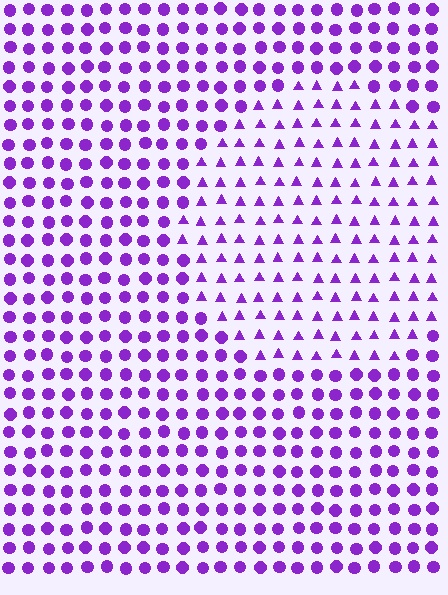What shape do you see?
I see a circle.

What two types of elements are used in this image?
The image uses triangles inside the circle region and circles outside it.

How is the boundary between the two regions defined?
The boundary is defined by a change in element shape: triangles inside vs. circles outside. All elements share the same color and spacing.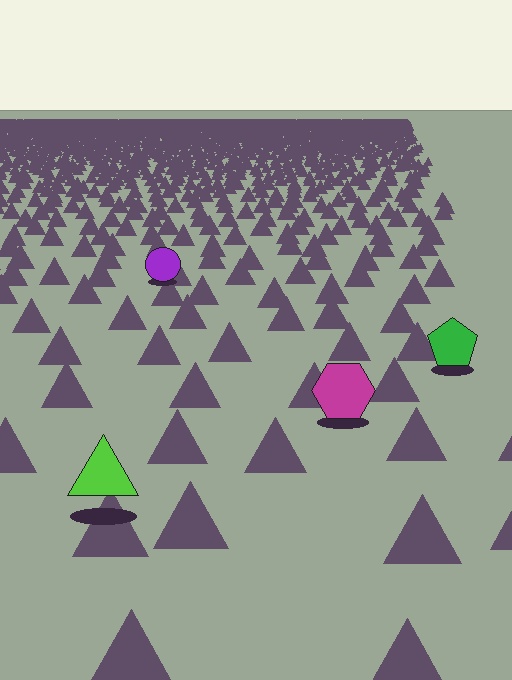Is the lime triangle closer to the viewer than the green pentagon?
Yes. The lime triangle is closer — you can tell from the texture gradient: the ground texture is coarser near it.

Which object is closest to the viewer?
The lime triangle is closest. The texture marks near it are larger and more spread out.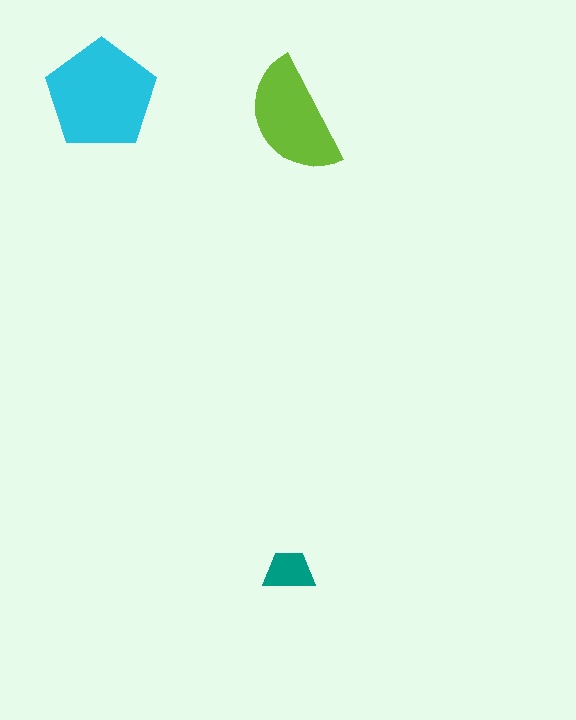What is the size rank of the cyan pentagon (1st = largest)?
1st.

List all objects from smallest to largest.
The teal trapezoid, the lime semicircle, the cyan pentagon.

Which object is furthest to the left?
The cyan pentagon is leftmost.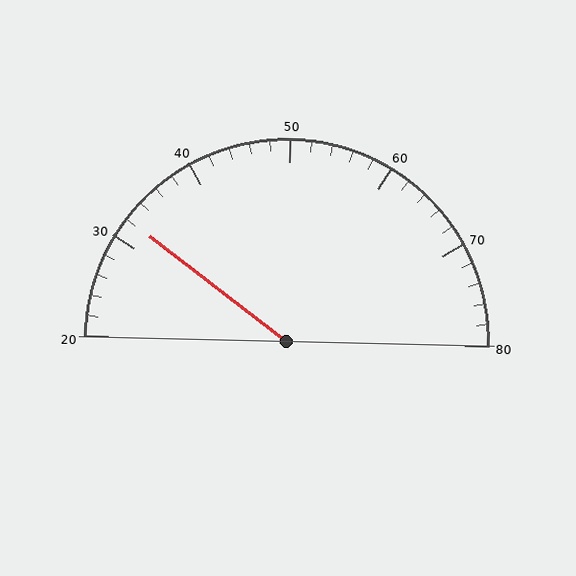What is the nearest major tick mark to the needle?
The nearest major tick mark is 30.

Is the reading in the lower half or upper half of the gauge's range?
The reading is in the lower half of the range (20 to 80).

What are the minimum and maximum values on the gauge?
The gauge ranges from 20 to 80.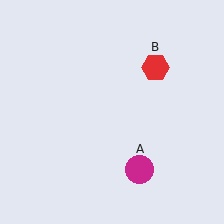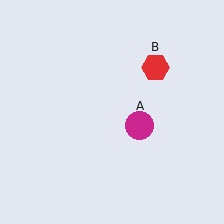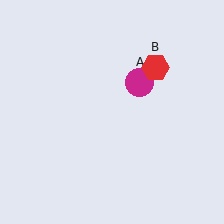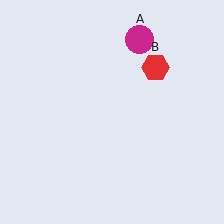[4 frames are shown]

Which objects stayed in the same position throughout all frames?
Red hexagon (object B) remained stationary.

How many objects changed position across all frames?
1 object changed position: magenta circle (object A).